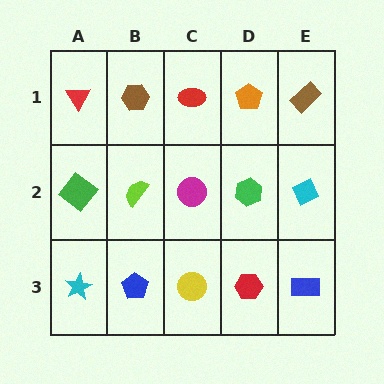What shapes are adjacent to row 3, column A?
A green diamond (row 2, column A), a blue pentagon (row 3, column B).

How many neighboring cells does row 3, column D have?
3.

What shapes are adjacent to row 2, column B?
A brown hexagon (row 1, column B), a blue pentagon (row 3, column B), a green diamond (row 2, column A), a magenta circle (row 2, column C).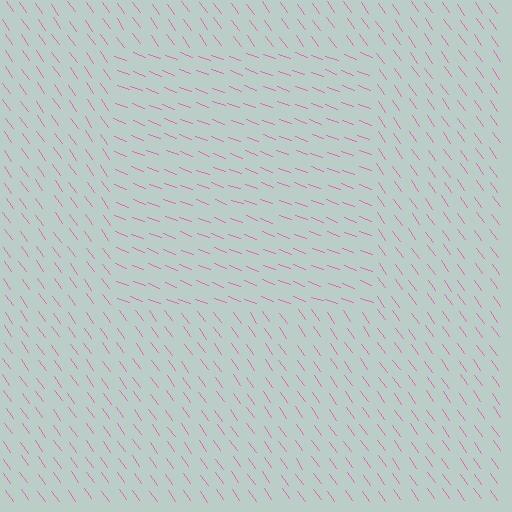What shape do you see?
I see a rectangle.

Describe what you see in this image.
The image is filled with small pink line segments. A rectangle region in the image has lines oriented differently from the surrounding lines, creating a visible texture boundary.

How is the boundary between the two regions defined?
The boundary is defined purely by a change in line orientation (approximately 34 degrees difference). All lines are the same color and thickness.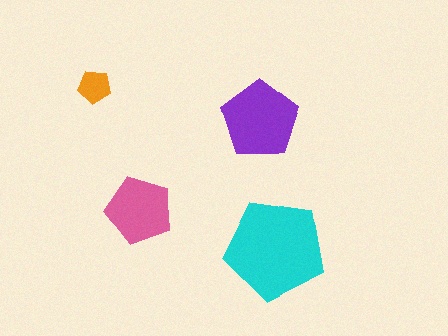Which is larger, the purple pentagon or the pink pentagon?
The purple one.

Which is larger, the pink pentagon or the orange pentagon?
The pink one.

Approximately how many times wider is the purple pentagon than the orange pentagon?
About 2.5 times wider.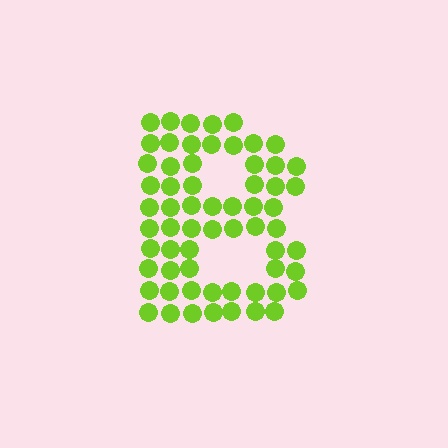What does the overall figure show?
The overall figure shows the letter B.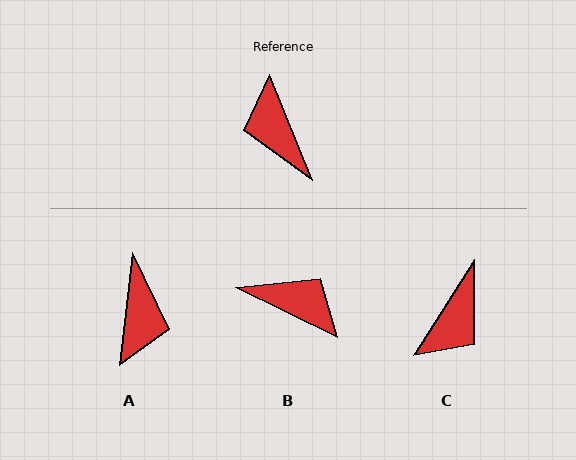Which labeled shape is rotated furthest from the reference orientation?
A, about 151 degrees away.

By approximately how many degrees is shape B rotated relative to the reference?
Approximately 138 degrees clockwise.